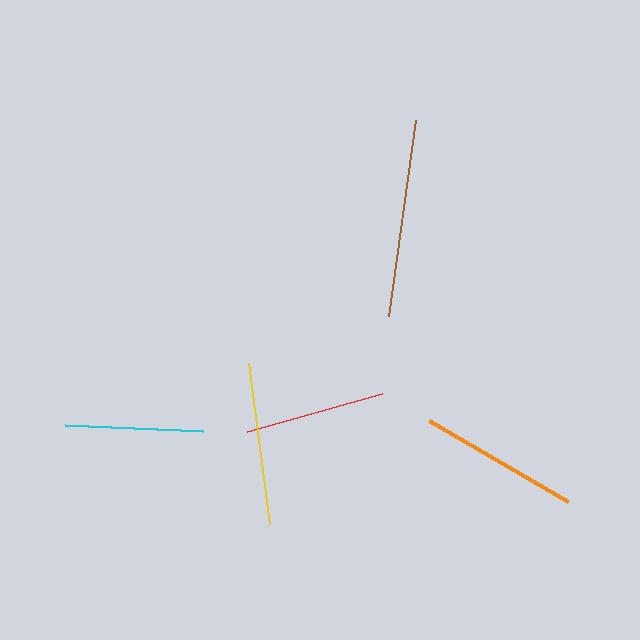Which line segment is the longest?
The brown line is the longest at approximately 197 pixels.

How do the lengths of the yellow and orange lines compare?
The yellow and orange lines are approximately the same length.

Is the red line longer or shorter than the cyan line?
The red line is longer than the cyan line.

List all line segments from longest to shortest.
From longest to shortest: brown, yellow, orange, red, cyan.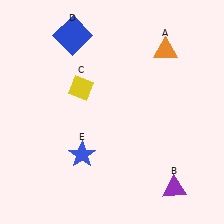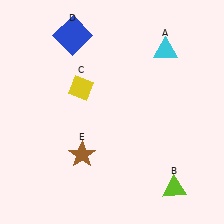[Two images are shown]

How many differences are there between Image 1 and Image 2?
There are 3 differences between the two images.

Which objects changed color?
A changed from orange to cyan. B changed from purple to lime. E changed from blue to brown.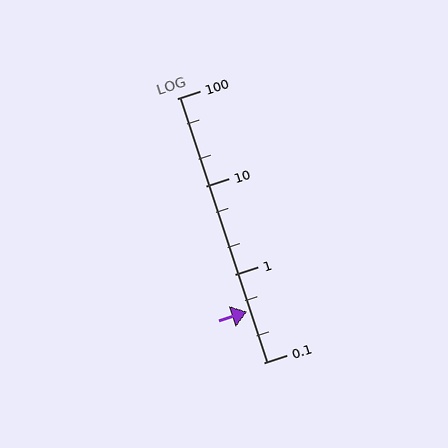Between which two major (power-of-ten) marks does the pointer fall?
The pointer is between 0.1 and 1.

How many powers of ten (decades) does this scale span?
The scale spans 3 decades, from 0.1 to 100.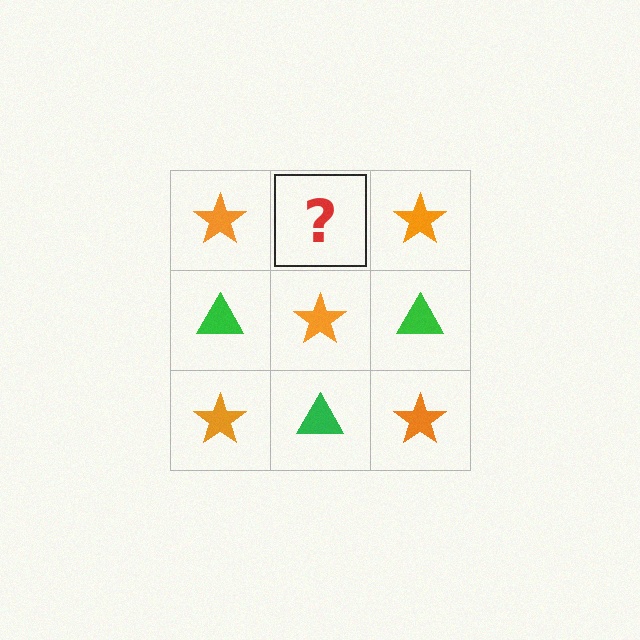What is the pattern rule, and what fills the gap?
The rule is that it alternates orange star and green triangle in a checkerboard pattern. The gap should be filled with a green triangle.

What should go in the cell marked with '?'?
The missing cell should contain a green triangle.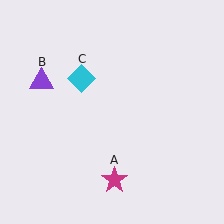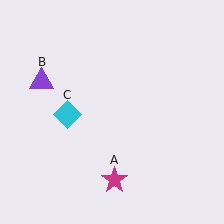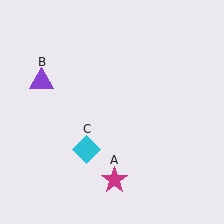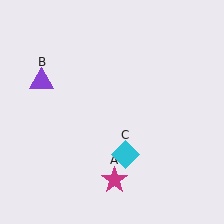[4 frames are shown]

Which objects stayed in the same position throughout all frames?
Magenta star (object A) and purple triangle (object B) remained stationary.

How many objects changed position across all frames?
1 object changed position: cyan diamond (object C).